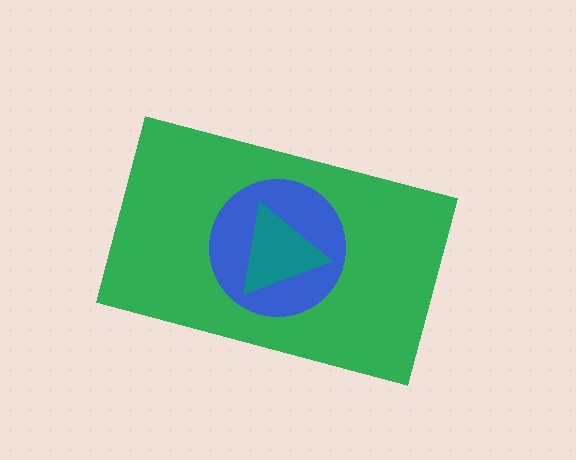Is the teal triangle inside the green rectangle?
Yes.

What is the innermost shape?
The teal triangle.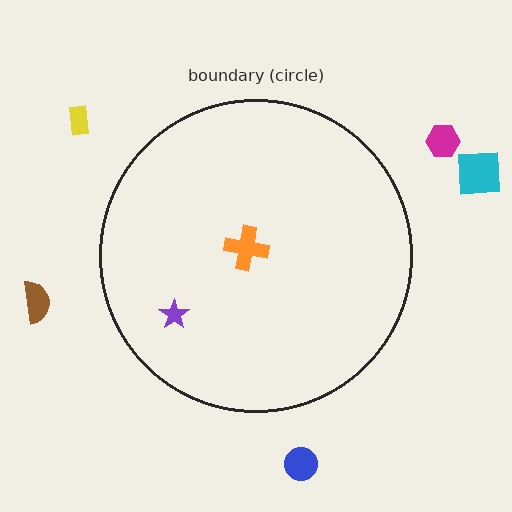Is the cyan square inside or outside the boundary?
Outside.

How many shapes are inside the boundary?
2 inside, 5 outside.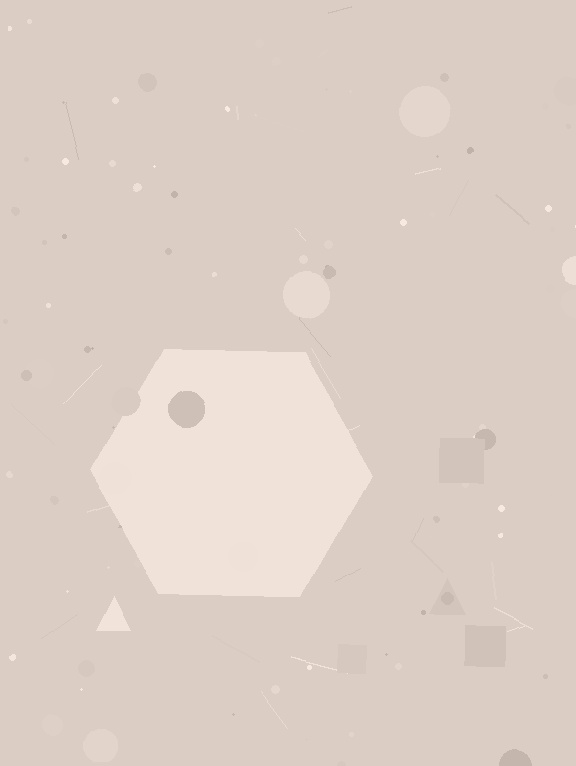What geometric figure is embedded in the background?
A hexagon is embedded in the background.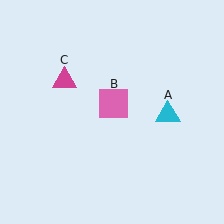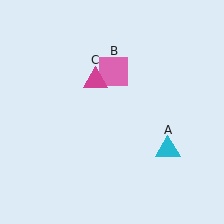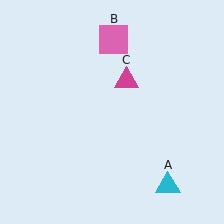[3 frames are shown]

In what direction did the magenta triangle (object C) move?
The magenta triangle (object C) moved right.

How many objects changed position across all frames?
3 objects changed position: cyan triangle (object A), pink square (object B), magenta triangle (object C).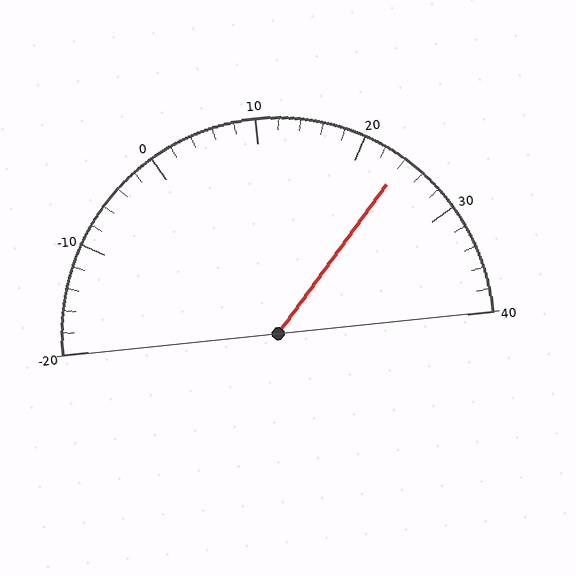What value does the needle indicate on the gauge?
The needle indicates approximately 24.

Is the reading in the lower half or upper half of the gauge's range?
The reading is in the upper half of the range (-20 to 40).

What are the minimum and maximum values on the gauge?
The gauge ranges from -20 to 40.